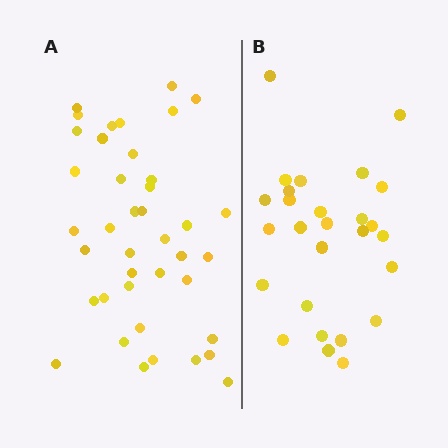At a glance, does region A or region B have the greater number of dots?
Region A (the left region) has more dots.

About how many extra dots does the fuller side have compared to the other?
Region A has approximately 15 more dots than region B.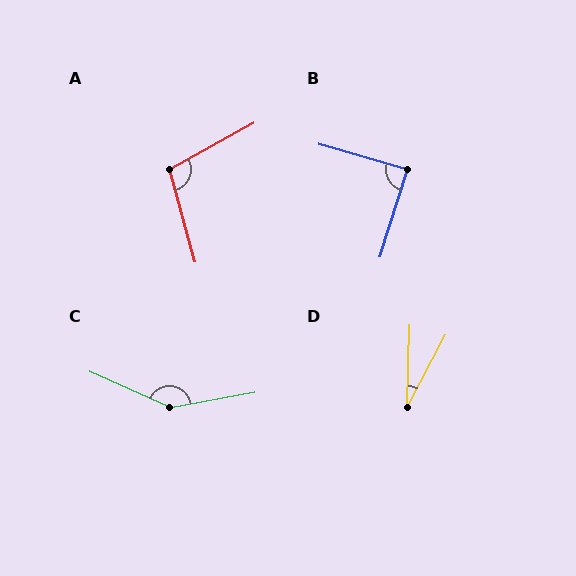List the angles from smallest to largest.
D (27°), B (89°), A (103°), C (146°).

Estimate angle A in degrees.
Approximately 103 degrees.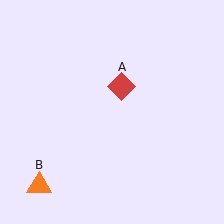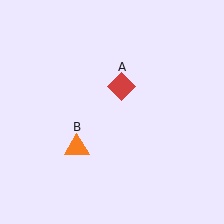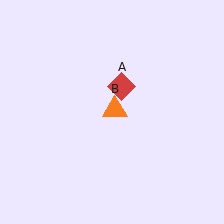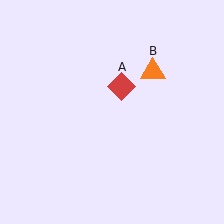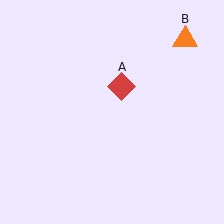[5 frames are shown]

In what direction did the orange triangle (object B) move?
The orange triangle (object B) moved up and to the right.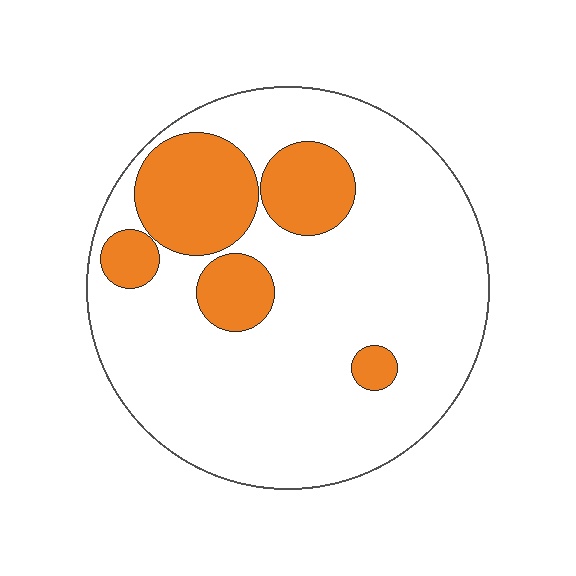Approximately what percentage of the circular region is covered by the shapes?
Approximately 20%.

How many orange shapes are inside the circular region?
5.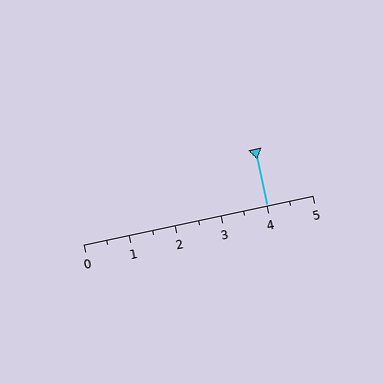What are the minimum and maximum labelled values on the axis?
The axis runs from 0 to 5.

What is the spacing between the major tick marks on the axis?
The major ticks are spaced 1 apart.